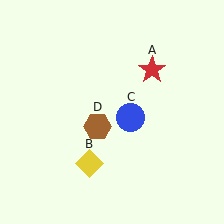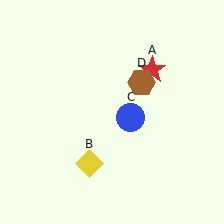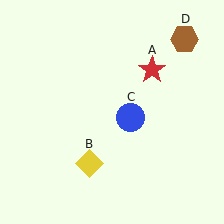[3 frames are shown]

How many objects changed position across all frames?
1 object changed position: brown hexagon (object D).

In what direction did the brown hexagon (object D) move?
The brown hexagon (object D) moved up and to the right.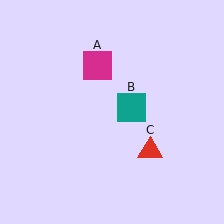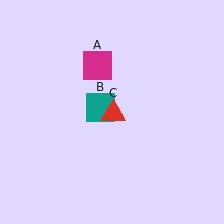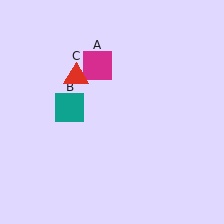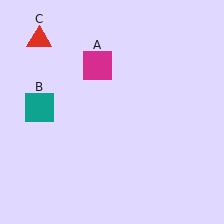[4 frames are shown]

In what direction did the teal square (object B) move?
The teal square (object B) moved left.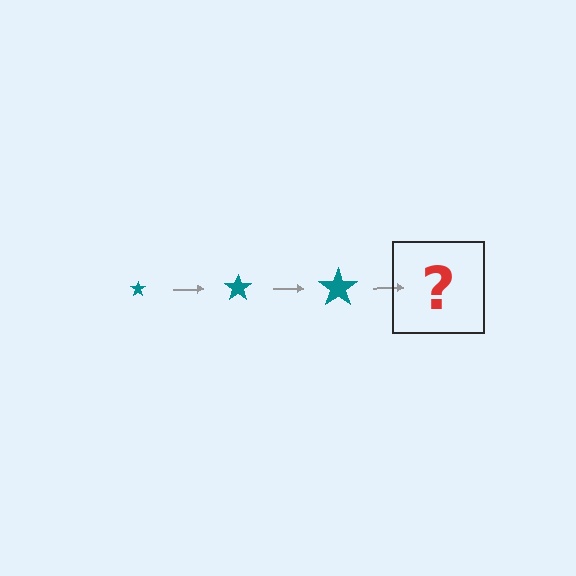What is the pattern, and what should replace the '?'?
The pattern is that the star gets progressively larger each step. The '?' should be a teal star, larger than the previous one.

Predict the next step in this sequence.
The next step is a teal star, larger than the previous one.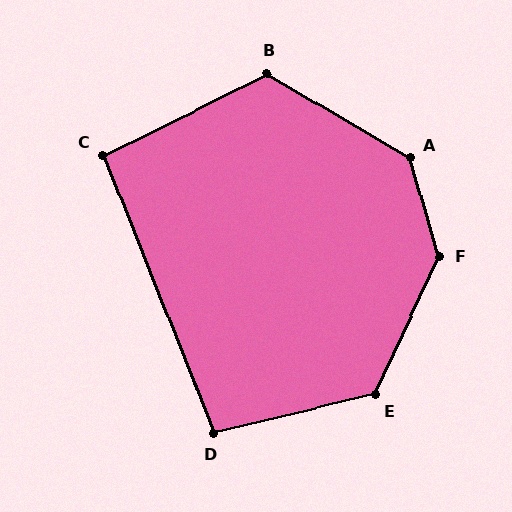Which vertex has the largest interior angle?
F, at approximately 139 degrees.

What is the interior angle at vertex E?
Approximately 129 degrees (obtuse).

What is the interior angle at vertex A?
Approximately 137 degrees (obtuse).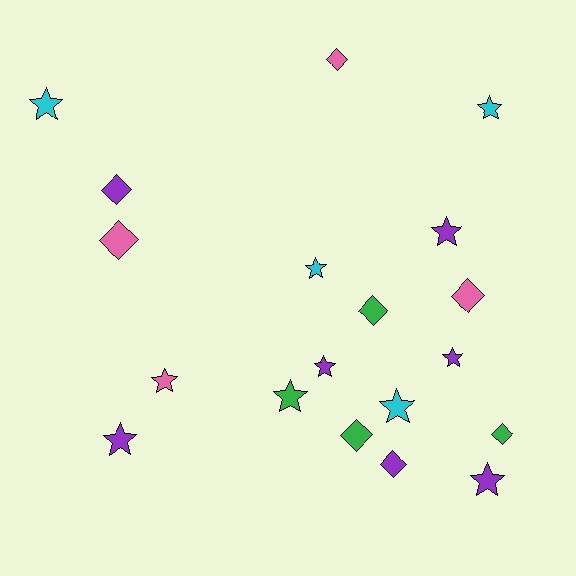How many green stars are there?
There is 1 green star.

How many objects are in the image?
There are 19 objects.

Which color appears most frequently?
Purple, with 7 objects.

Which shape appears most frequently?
Star, with 11 objects.